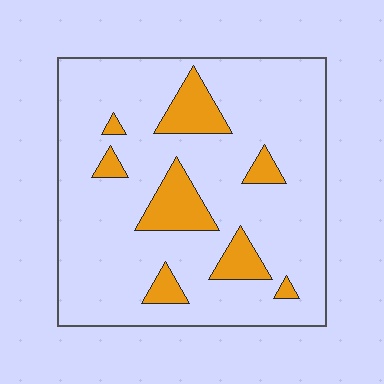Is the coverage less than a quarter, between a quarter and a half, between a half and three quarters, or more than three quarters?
Less than a quarter.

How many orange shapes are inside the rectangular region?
8.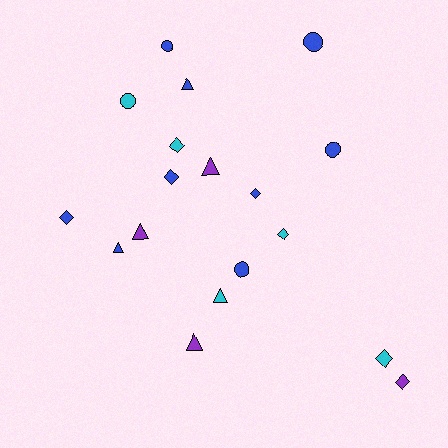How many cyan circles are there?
There is 1 cyan circle.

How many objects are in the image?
There are 18 objects.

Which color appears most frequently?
Blue, with 9 objects.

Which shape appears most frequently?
Diamond, with 7 objects.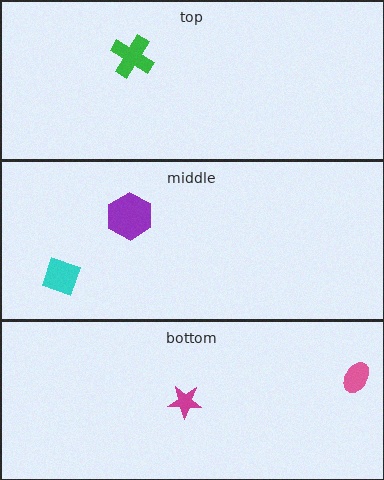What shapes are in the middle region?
The cyan diamond, the purple hexagon.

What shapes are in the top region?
The green cross.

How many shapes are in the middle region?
2.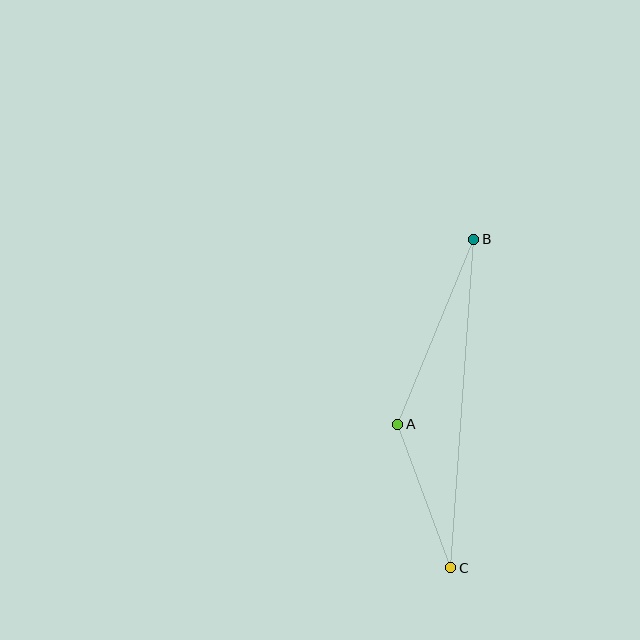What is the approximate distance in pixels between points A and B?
The distance between A and B is approximately 200 pixels.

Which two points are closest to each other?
Points A and C are closest to each other.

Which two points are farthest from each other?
Points B and C are farthest from each other.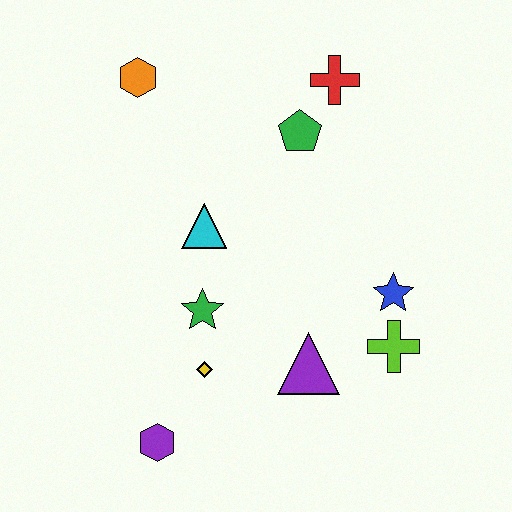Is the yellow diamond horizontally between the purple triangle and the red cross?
No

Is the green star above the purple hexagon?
Yes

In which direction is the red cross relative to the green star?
The red cross is above the green star.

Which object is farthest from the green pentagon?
The purple hexagon is farthest from the green pentagon.